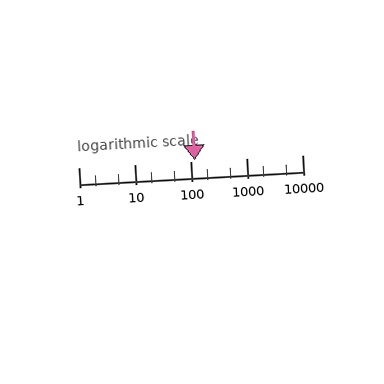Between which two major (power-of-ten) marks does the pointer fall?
The pointer is between 100 and 1000.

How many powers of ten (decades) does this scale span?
The scale spans 4 decades, from 1 to 10000.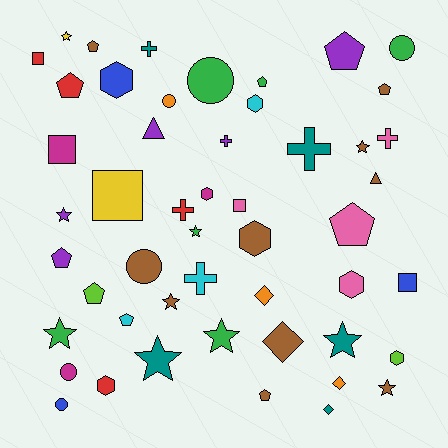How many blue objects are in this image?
There are 3 blue objects.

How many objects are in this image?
There are 50 objects.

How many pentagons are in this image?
There are 10 pentagons.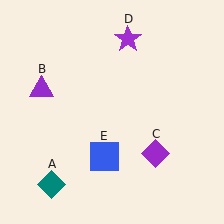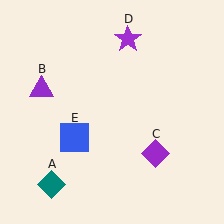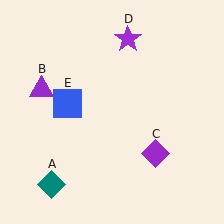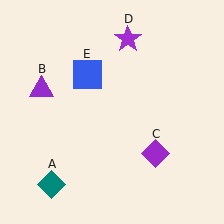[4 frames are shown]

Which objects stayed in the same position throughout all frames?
Teal diamond (object A) and purple triangle (object B) and purple diamond (object C) and purple star (object D) remained stationary.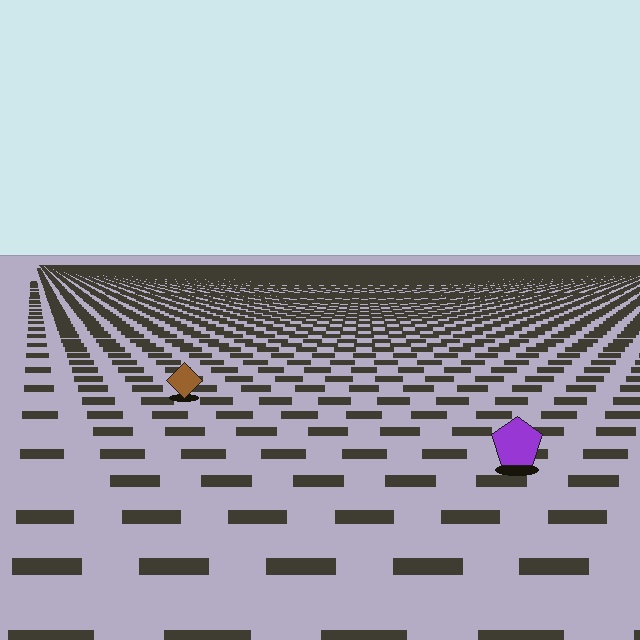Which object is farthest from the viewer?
The brown diamond is farthest from the viewer. It appears smaller and the ground texture around it is denser.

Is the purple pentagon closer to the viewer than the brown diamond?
Yes. The purple pentagon is closer — you can tell from the texture gradient: the ground texture is coarser near it.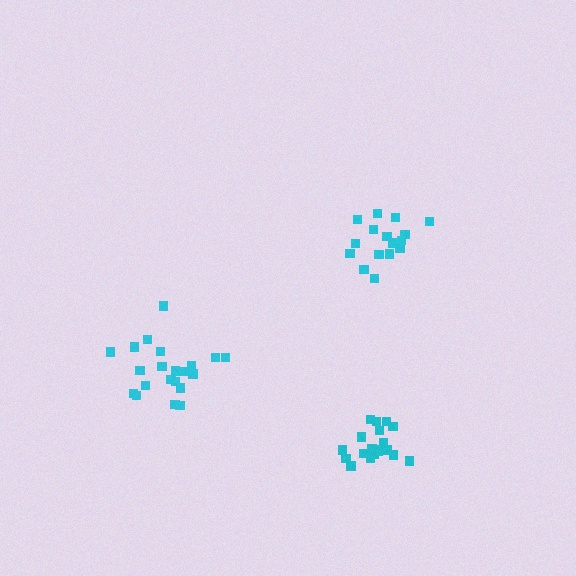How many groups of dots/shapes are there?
There are 3 groups.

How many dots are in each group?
Group 1: 21 dots, Group 2: 19 dots, Group 3: 16 dots (56 total).